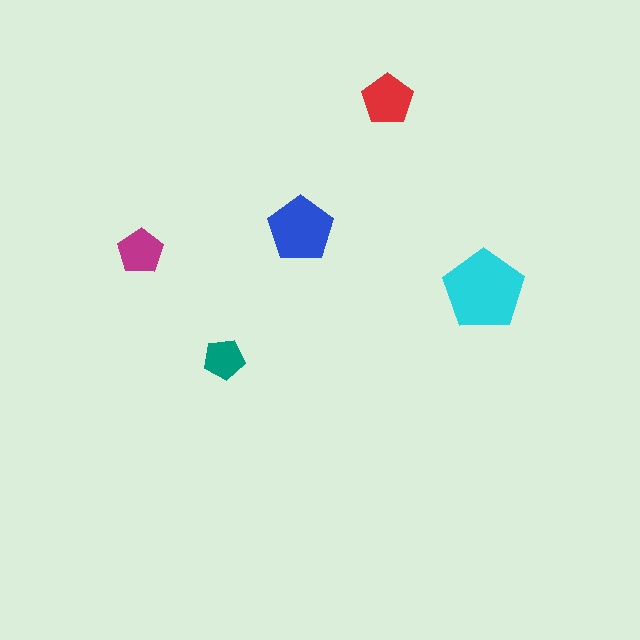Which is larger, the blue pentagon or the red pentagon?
The blue one.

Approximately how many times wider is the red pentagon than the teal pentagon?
About 1.5 times wider.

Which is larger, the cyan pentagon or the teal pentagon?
The cyan one.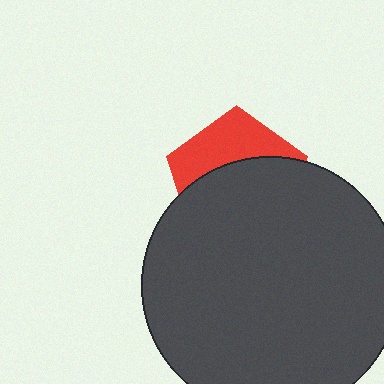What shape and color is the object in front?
The object in front is a dark gray circle.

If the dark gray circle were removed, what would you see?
You would see the complete red pentagon.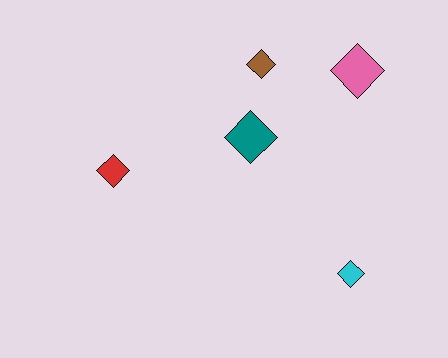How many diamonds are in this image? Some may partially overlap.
There are 5 diamonds.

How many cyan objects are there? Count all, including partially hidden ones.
There is 1 cyan object.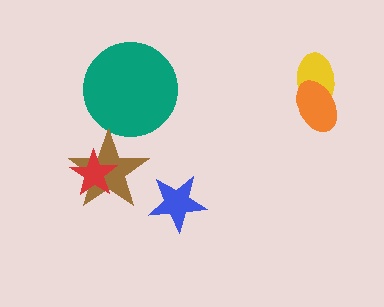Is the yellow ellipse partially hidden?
Yes, it is partially covered by another shape.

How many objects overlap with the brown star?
1 object overlaps with the brown star.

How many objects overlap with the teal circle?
0 objects overlap with the teal circle.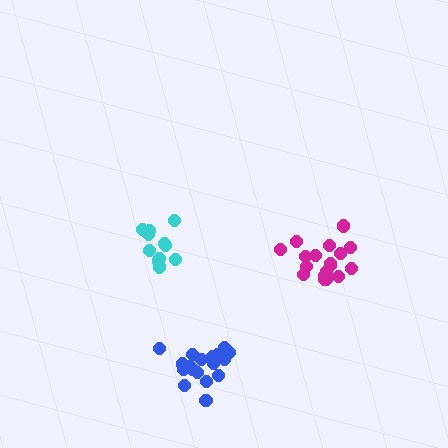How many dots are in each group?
Group 1: 12 dots, Group 2: 18 dots, Group 3: 18 dots (48 total).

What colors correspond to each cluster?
The clusters are colored: cyan, magenta, blue.